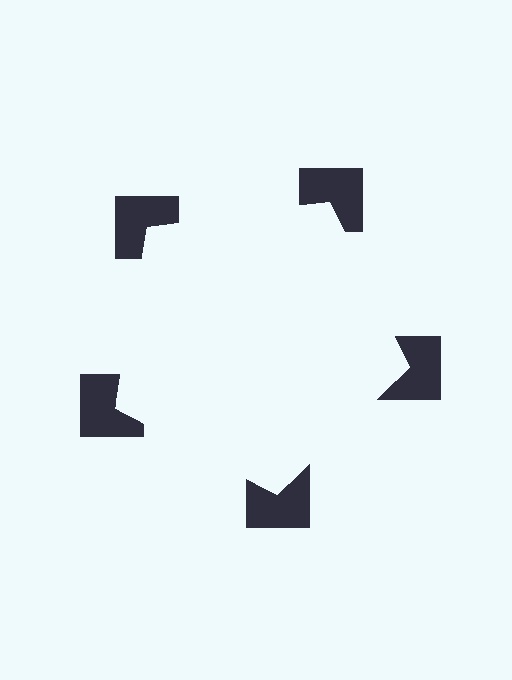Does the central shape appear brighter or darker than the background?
It typically appears slightly brighter than the background, even though no actual brightness change is drawn.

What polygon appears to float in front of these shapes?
An illusory pentagon — its edges are inferred from the aligned wedge cuts in the notched squares, not physically drawn.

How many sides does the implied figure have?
5 sides.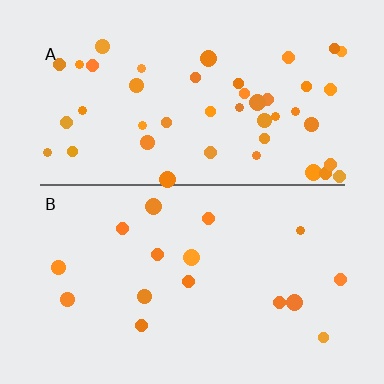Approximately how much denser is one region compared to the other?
Approximately 2.8× — region A over region B.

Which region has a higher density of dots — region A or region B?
A (the top).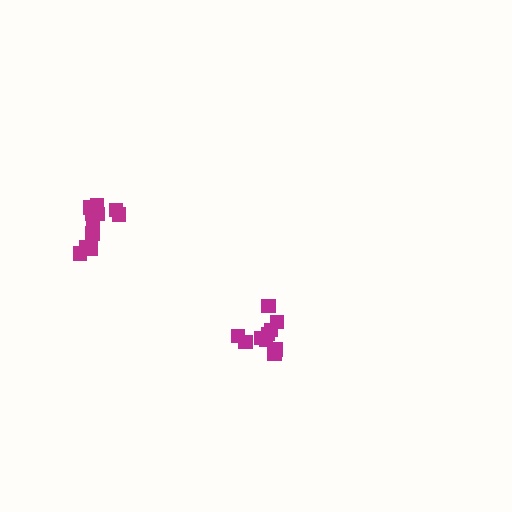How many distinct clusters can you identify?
There are 2 distinct clusters.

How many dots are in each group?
Group 1: 11 dots, Group 2: 10 dots (21 total).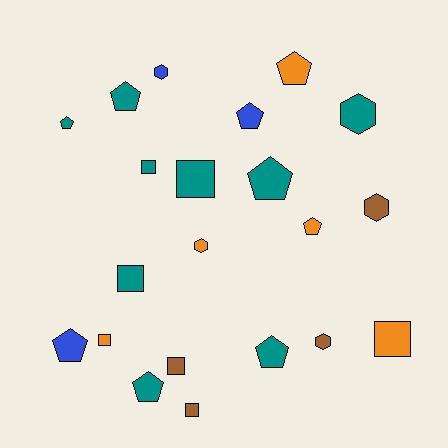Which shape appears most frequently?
Pentagon, with 9 objects.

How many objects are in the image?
There are 21 objects.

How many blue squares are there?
There are no blue squares.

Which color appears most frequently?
Teal, with 9 objects.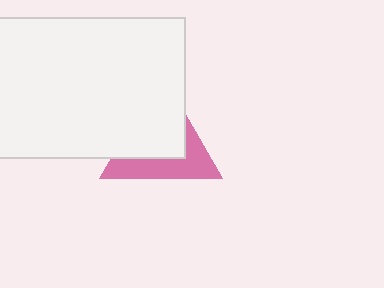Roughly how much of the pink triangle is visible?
A small part of it is visible (roughly 43%).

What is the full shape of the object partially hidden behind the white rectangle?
The partially hidden object is a pink triangle.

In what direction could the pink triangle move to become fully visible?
The pink triangle could move toward the lower-right. That would shift it out from behind the white rectangle entirely.